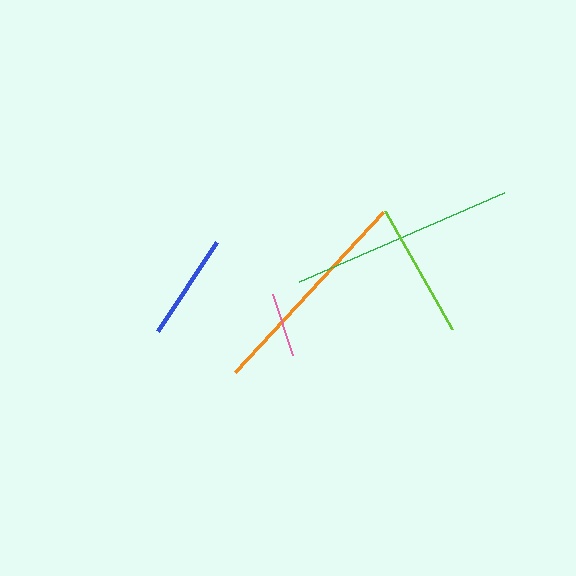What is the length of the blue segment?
The blue segment is approximately 107 pixels long.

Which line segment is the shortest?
The pink line is the shortest at approximately 64 pixels.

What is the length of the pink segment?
The pink segment is approximately 64 pixels long.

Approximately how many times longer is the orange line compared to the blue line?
The orange line is approximately 2.0 times the length of the blue line.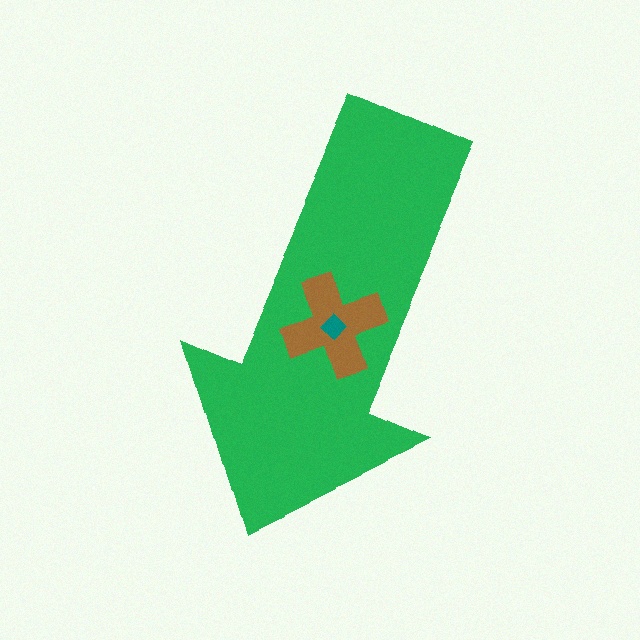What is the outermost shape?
The green arrow.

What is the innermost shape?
The teal diamond.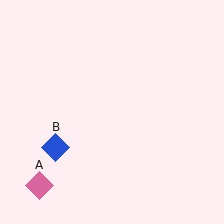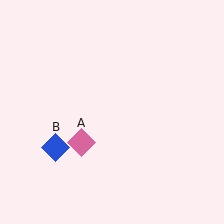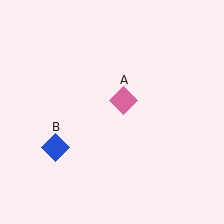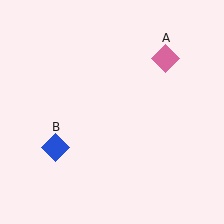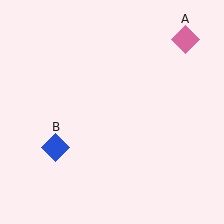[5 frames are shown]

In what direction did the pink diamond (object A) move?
The pink diamond (object A) moved up and to the right.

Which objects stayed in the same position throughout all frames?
Blue diamond (object B) remained stationary.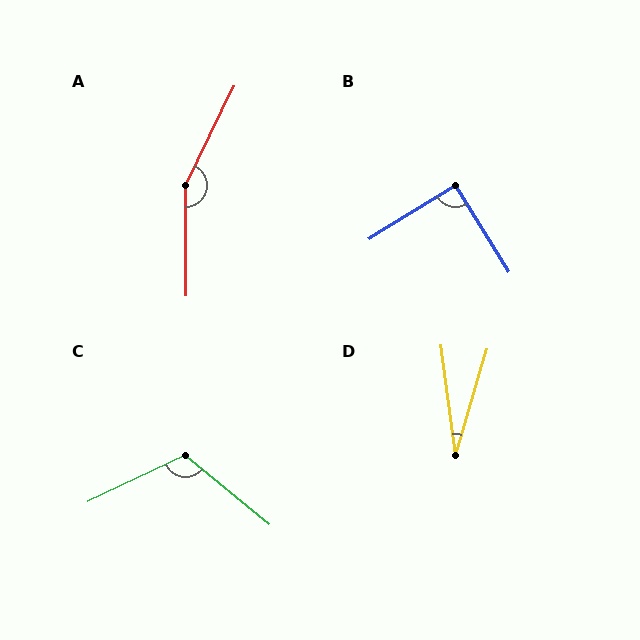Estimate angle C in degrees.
Approximately 115 degrees.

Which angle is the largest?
A, at approximately 154 degrees.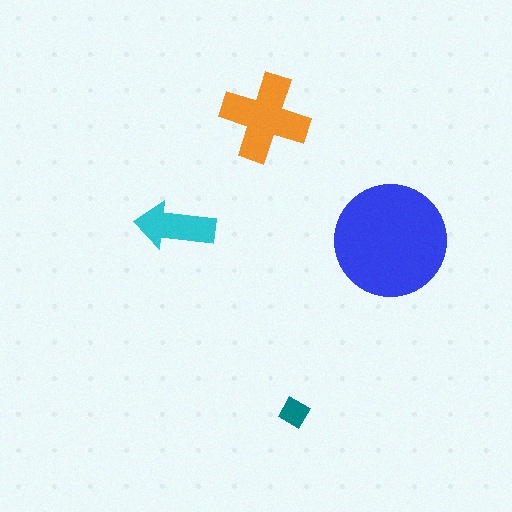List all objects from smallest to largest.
The teal diamond, the cyan arrow, the orange cross, the blue circle.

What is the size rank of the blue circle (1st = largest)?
1st.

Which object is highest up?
The orange cross is topmost.